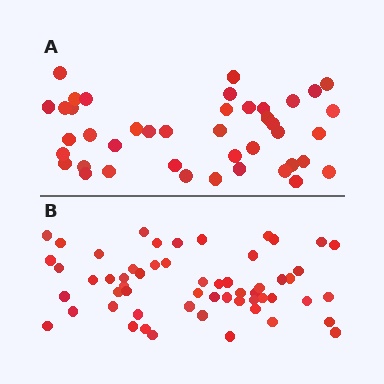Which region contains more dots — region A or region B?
Region B (the bottom region) has more dots.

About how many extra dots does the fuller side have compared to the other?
Region B has approximately 15 more dots than region A.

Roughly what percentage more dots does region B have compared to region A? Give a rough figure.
About 35% more.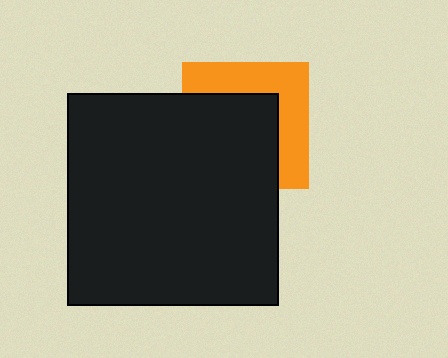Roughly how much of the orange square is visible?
A small part of it is visible (roughly 43%).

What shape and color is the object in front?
The object in front is a black square.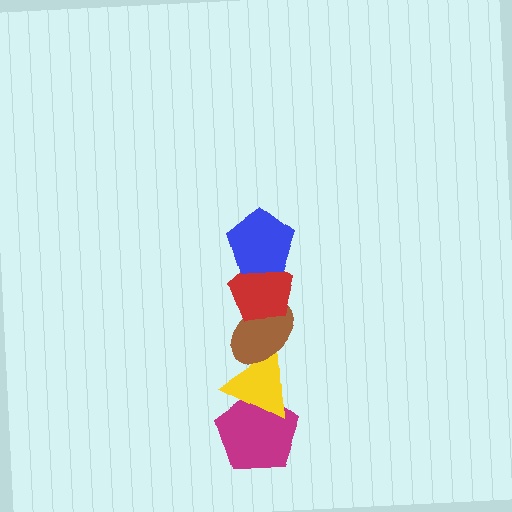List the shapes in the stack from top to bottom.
From top to bottom: the blue pentagon, the red pentagon, the brown ellipse, the yellow triangle, the magenta pentagon.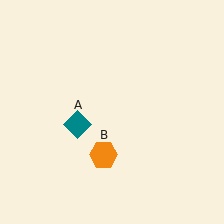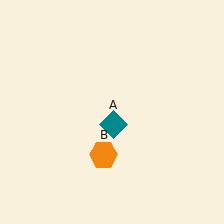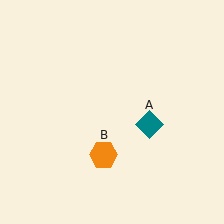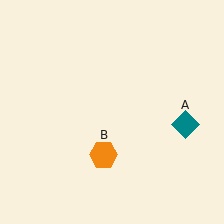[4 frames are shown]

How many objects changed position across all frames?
1 object changed position: teal diamond (object A).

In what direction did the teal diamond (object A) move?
The teal diamond (object A) moved right.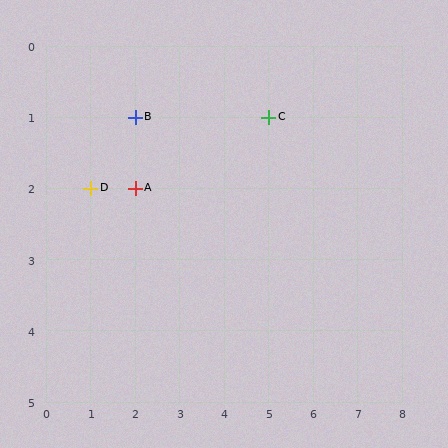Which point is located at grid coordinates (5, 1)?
Point C is at (5, 1).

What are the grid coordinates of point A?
Point A is at grid coordinates (2, 2).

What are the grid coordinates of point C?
Point C is at grid coordinates (5, 1).